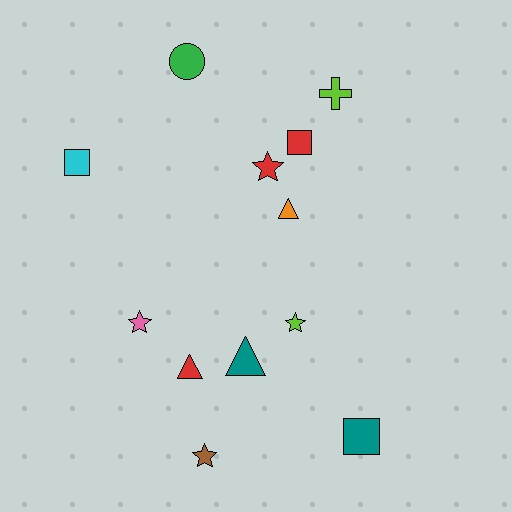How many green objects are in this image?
There is 1 green object.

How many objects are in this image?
There are 12 objects.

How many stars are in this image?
There are 4 stars.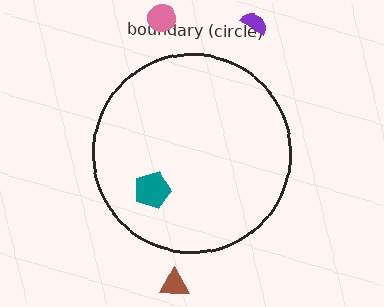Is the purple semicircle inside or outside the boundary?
Outside.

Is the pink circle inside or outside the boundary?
Outside.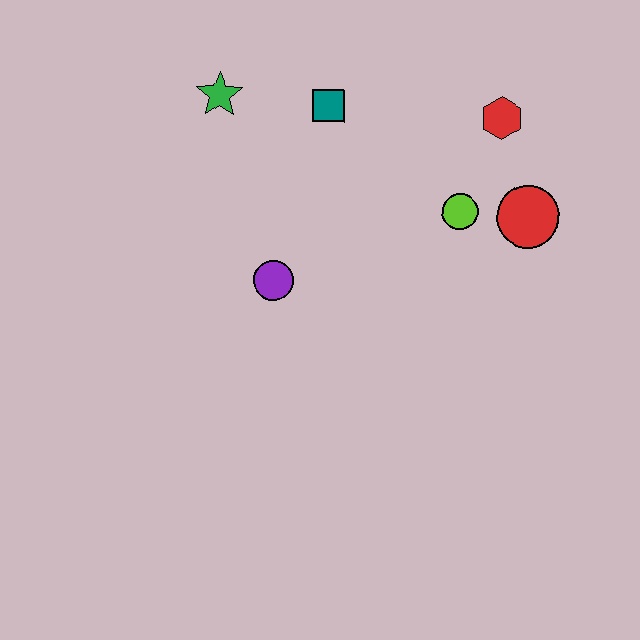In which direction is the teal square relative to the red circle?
The teal square is to the left of the red circle.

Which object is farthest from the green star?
The red circle is farthest from the green star.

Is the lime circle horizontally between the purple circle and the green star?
No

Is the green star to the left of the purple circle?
Yes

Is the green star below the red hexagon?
No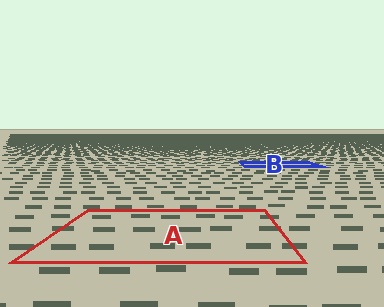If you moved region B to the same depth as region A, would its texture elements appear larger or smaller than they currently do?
They would appear larger. At a closer depth, the same texture elements are projected at a bigger on-screen size.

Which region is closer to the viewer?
Region A is closer. The texture elements there are larger and more spread out.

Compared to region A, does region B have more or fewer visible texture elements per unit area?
Region B has more texture elements per unit area — they are packed more densely because it is farther away.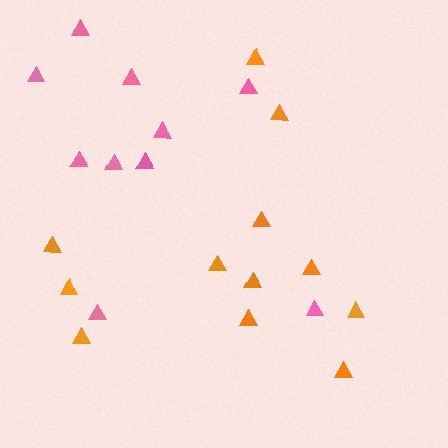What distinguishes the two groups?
There are 2 groups: one group of pink triangles (10) and one group of orange triangles (12).